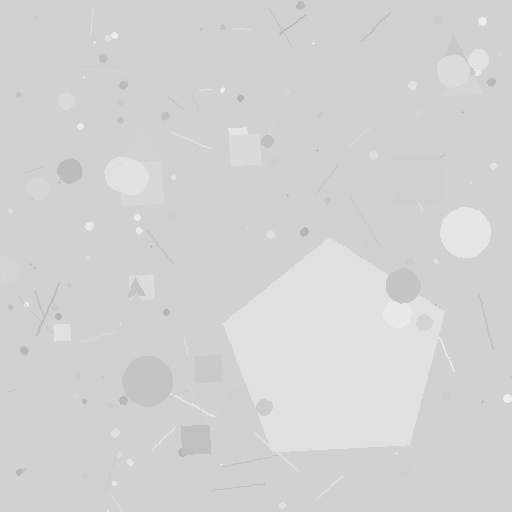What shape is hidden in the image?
A pentagon is hidden in the image.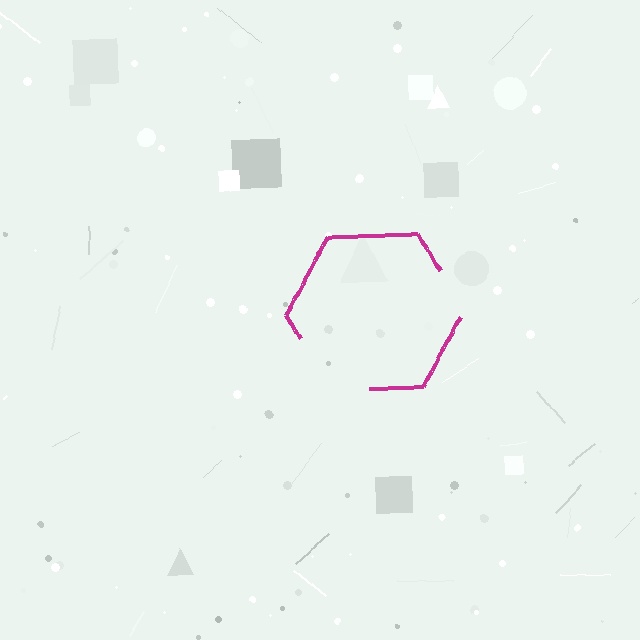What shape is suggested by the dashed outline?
The dashed outline suggests a hexagon.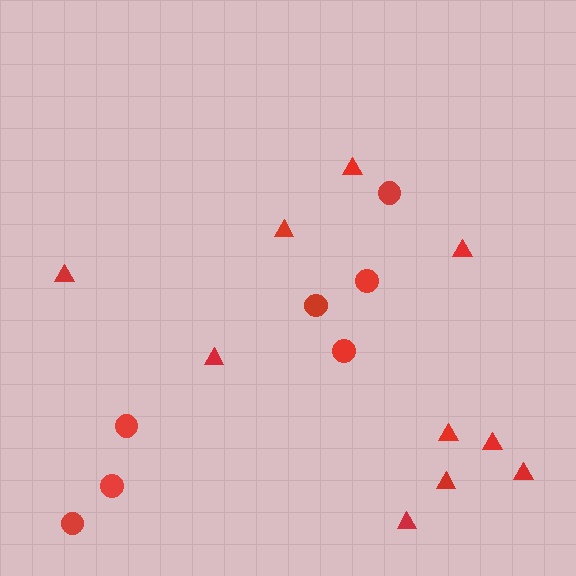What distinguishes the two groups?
There are 2 groups: one group of circles (7) and one group of triangles (10).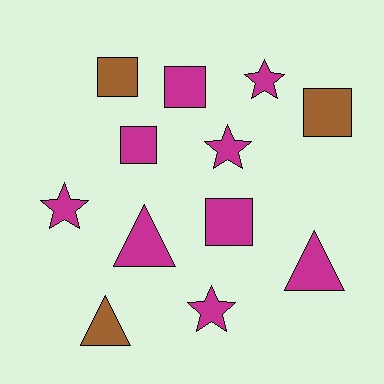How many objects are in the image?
There are 12 objects.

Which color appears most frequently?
Magenta, with 9 objects.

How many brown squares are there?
There are 2 brown squares.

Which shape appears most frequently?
Square, with 5 objects.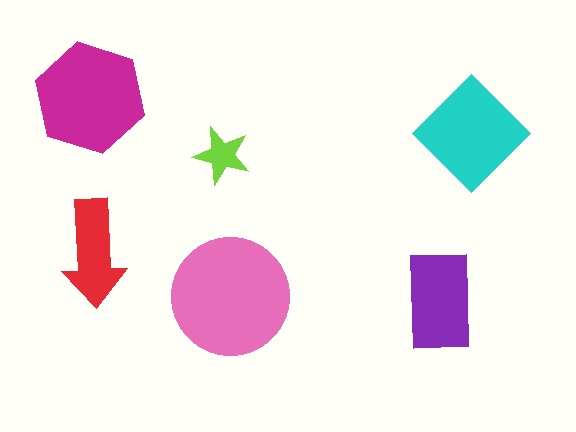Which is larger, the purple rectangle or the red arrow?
The purple rectangle.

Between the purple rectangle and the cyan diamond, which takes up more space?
The cyan diamond.